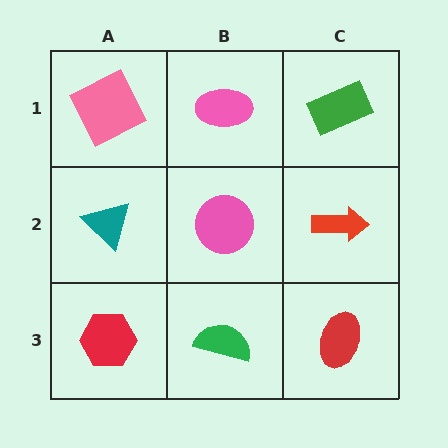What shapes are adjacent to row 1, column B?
A pink circle (row 2, column B), a pink square (row 1, column A), a green rectangle (row 1, column C).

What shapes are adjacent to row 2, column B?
A pink ellipse (row 1, column B), a green semicircle (row 3, column B), a teal triangle (row 2, column A), a red arrow (row 2, column C).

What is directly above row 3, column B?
A pink circle.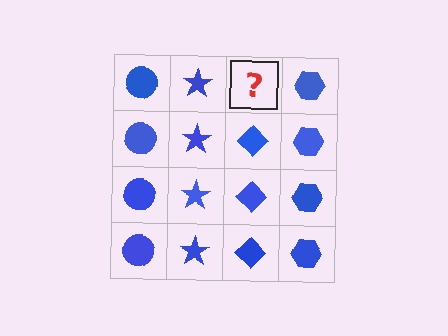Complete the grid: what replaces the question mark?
The question mark should be replaced with a blue diamond.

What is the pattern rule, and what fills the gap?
The rule is that each column has a consistent shape. The gap should be filled with a blue diamond.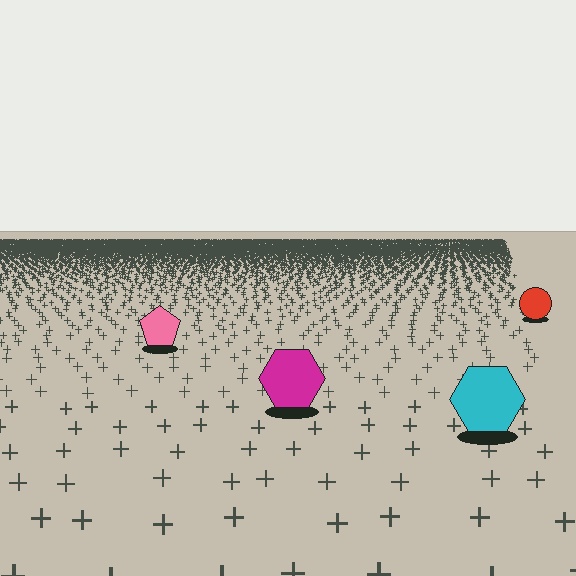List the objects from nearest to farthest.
From nearest to farthest: the cyan hexagon, the magenta hexagon, the pink pentagon, the red circle.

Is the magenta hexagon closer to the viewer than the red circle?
Yes. The magenta hexagon is closer — you can tell from the texture gradient: the ground texture is coarser near it.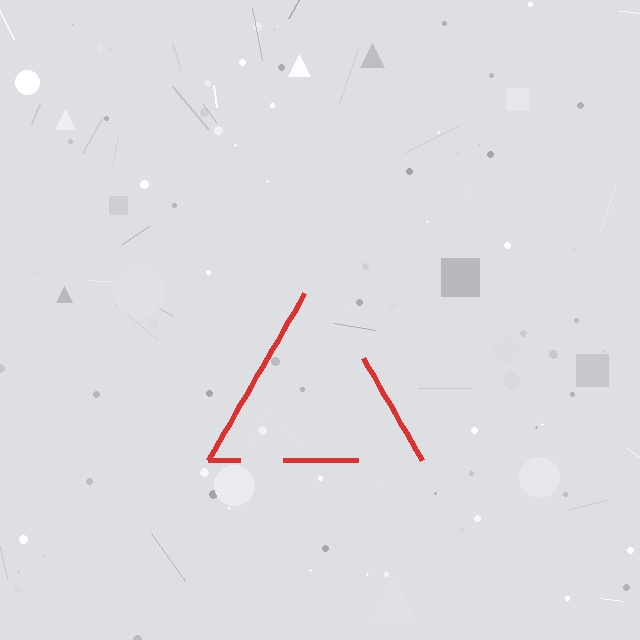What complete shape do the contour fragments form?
The contour fragments form a triangle.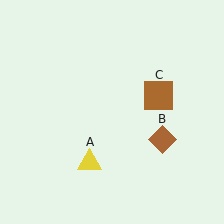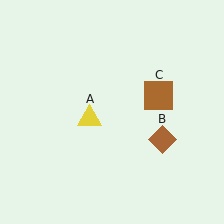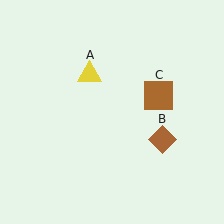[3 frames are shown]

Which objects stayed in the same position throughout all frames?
Brown diamond (object B) and brown square (object C) remained stationary.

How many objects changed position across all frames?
1 object changed position: yellow triangle (object A).